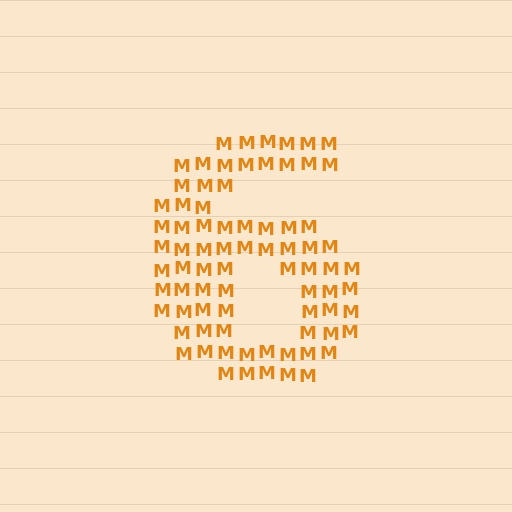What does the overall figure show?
The overall figure shows the digit 6.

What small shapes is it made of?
It is made of small letter M's.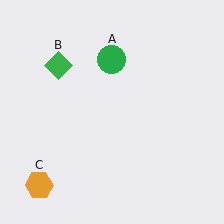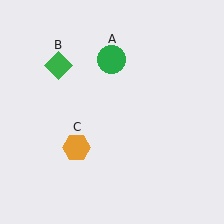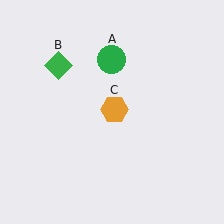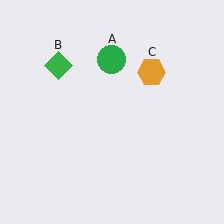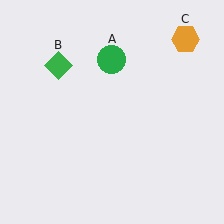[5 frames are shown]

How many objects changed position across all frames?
1 object changed position: orange hexagon (object C).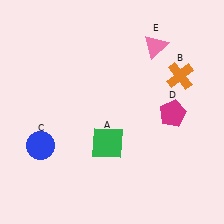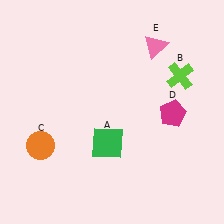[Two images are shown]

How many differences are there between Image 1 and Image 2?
There are 2 differences between the two images.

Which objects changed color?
B changed from orange to lime. C changed from blue to orange.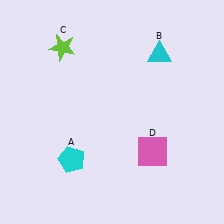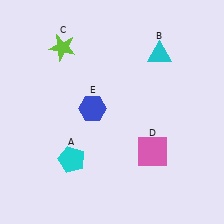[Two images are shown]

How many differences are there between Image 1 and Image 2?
There is 1 difference between the two images.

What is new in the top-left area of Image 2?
A blue hexagon (E) was added in the top-left area of Image 2.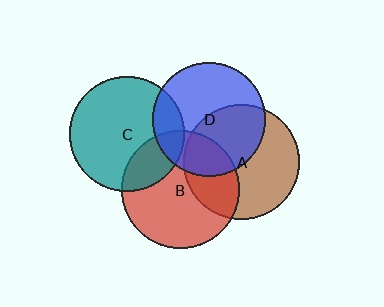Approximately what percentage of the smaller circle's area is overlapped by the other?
Approximately 15%.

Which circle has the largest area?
Circle B (red).